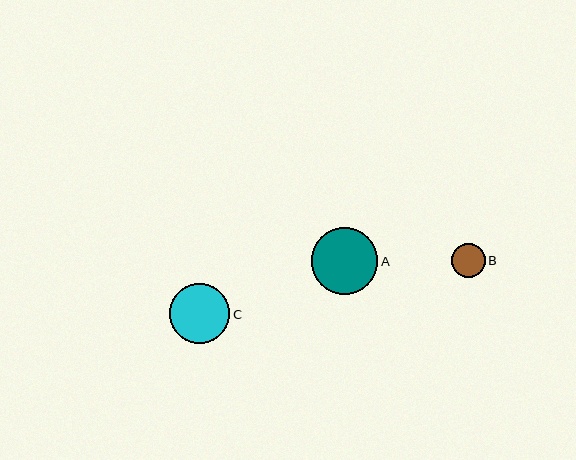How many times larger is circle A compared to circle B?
Circle A is approximately 2.0 times the size of circle B.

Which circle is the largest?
Circle A is the largest with a size of approximately 67 pixels.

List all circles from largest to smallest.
From largest to smallest: A, C, B.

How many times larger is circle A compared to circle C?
Circle A is approximately 1.1 times the size of circle C.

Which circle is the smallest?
Circle B is the smallest with a size of approximately 34 pixels.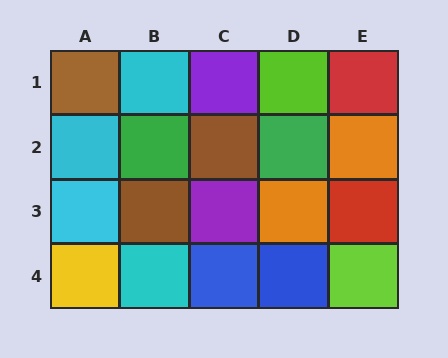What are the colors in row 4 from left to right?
Yellow, cyan, blue, blue, lime.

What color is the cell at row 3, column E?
Red.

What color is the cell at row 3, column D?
Orange.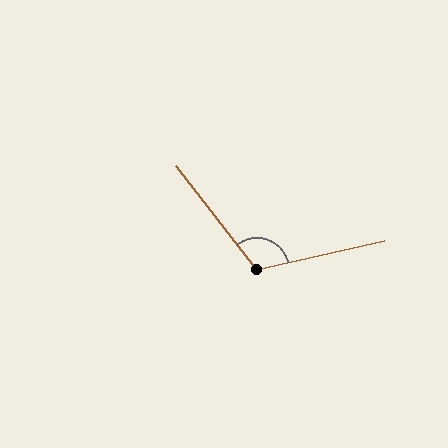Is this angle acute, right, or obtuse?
It is obtuse.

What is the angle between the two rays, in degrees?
Approximately 115 degrees.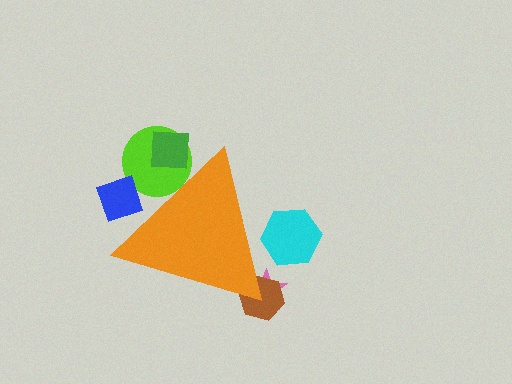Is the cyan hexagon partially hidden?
Yes, the cyan hexagon is partially hidden behind the orange triangle.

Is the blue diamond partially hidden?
Yes, the blue diamond is partially hidden behind the orange triangle.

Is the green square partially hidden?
Yes, the green square is partially hidden behind the orange triangle.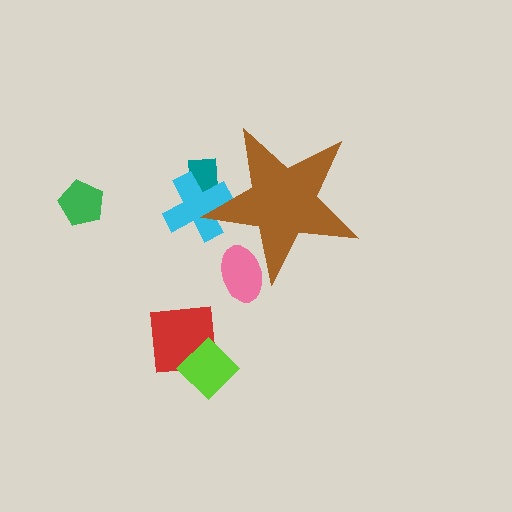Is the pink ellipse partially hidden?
Yes, the pink ellipse is partially hidden behind the brown star.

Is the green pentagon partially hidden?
No, the green pentagon is fully visible.